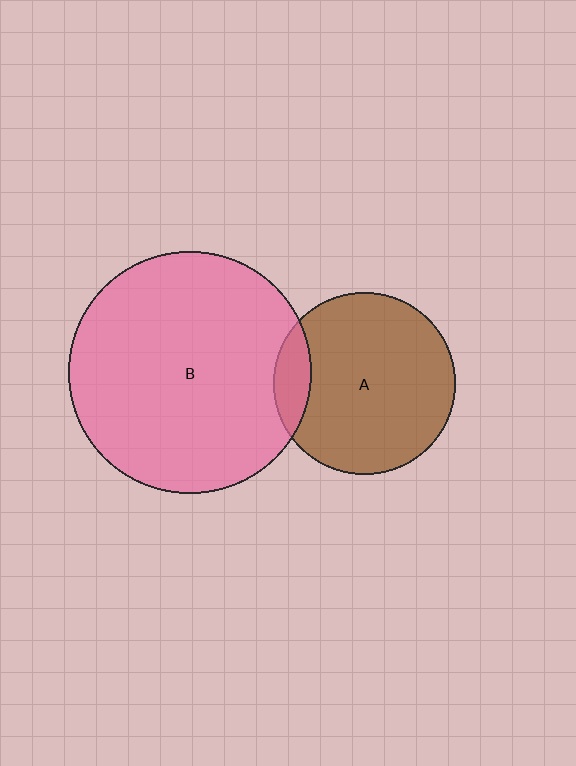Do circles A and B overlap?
Yes.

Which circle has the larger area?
Circle B (pink).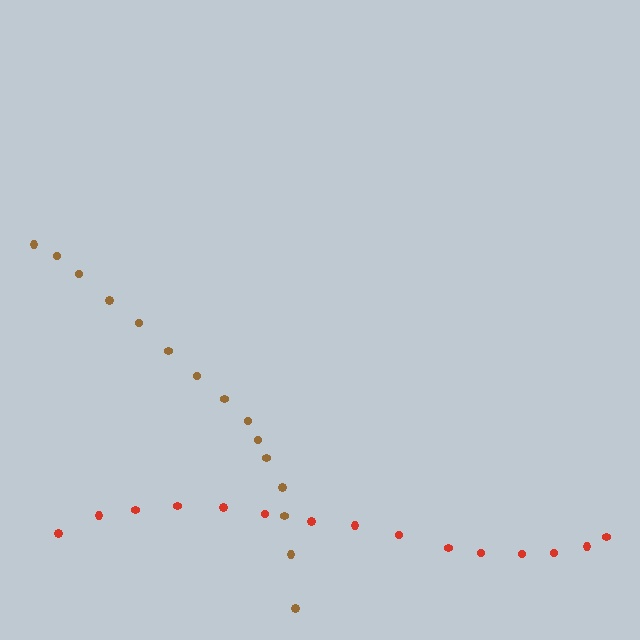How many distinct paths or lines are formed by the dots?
There are 2 distinct paths.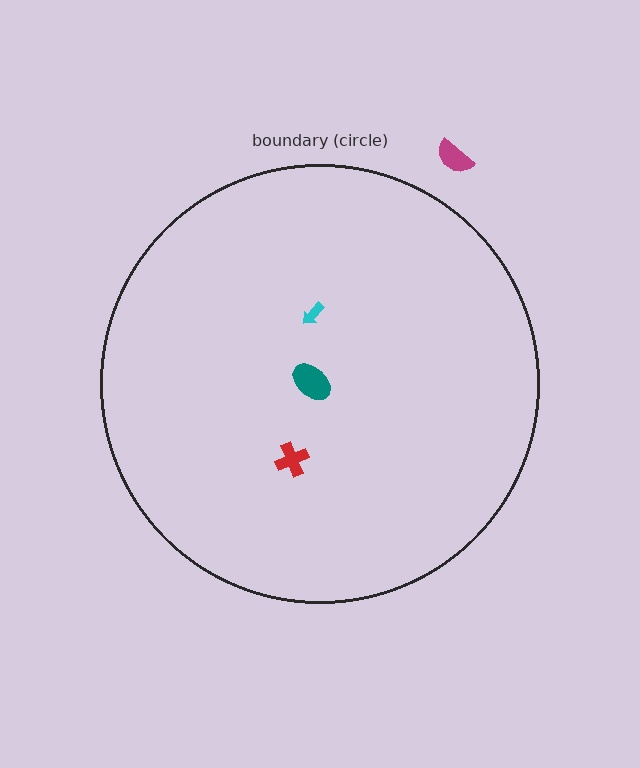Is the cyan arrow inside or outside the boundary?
Inside.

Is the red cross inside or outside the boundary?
Inside.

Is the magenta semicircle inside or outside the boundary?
Outside.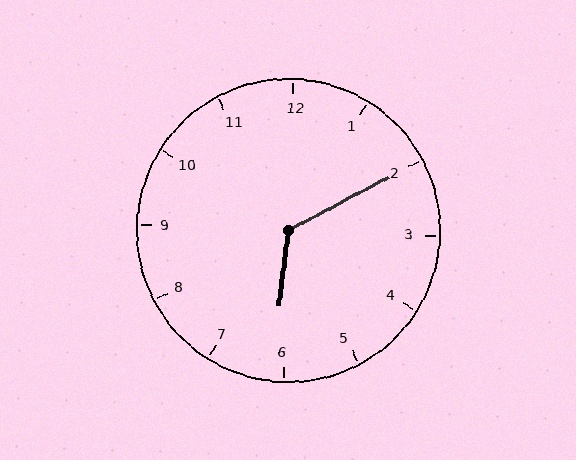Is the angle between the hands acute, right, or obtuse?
It is obtuse.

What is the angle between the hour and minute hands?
Approximately 125 degrees.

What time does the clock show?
6:10.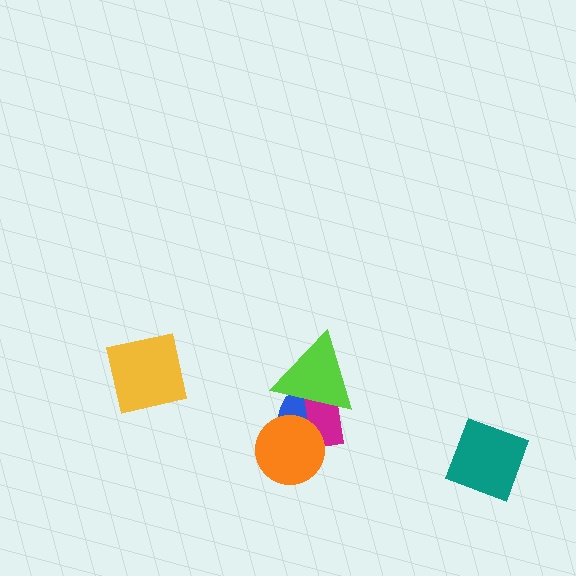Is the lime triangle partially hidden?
No, no other shape covers it.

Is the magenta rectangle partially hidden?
Yes, it is partially covered by another shape.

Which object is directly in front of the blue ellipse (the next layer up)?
The magenta rectangle is directly in front of the blue ellipse.